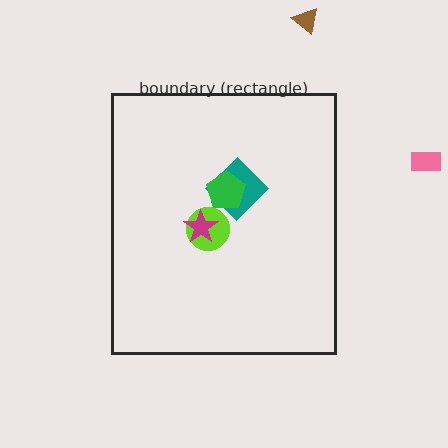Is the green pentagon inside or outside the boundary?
Inside.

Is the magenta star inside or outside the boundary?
Inside.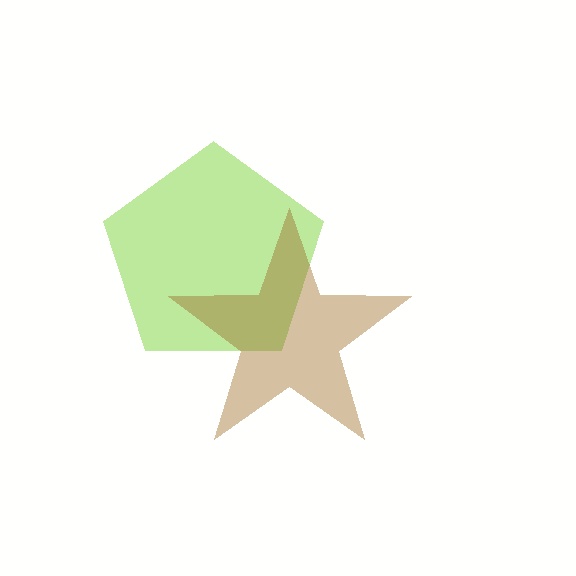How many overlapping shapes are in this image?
There are 2 overlapping shapes in the image.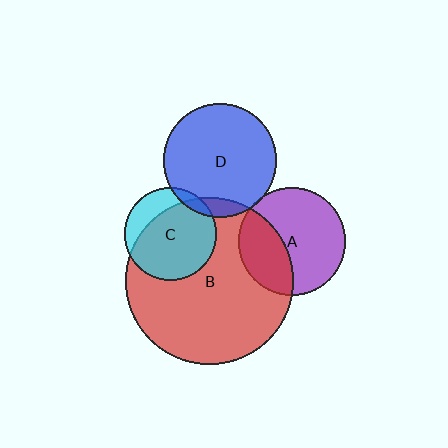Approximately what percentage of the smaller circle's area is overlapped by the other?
Approximately 10%.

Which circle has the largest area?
Circle B (red).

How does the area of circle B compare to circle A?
Approximately 2.4 times.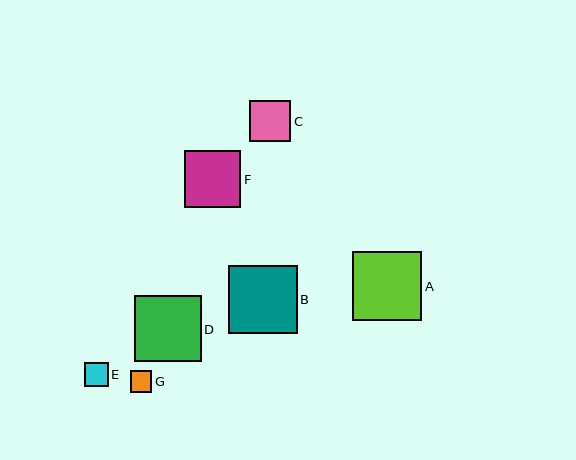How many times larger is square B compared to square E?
Square B is approximately 2.9 times the size of square E.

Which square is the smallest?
Square G is the smallest with a size of approximately 22 pixels.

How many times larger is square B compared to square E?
Square B is approximately 2.9 times the size of square E.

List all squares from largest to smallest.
From largest to smallest: A, B, D, F, C, E, G.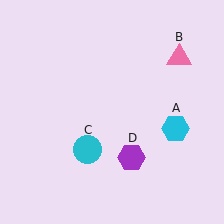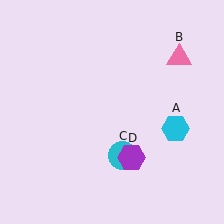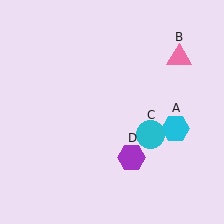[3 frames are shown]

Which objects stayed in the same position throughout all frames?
Cyan hexagon (object A) and pink triangle (object B) and purple hexagon (object D) remained stationary.